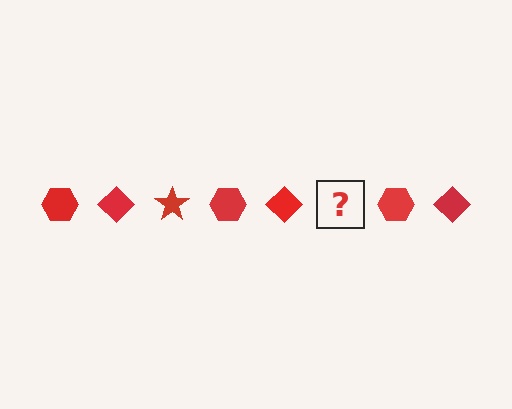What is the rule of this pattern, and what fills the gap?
The rule is that the pattern cycles through hexagon, diamond, star shapes in red. The gap should be filled with a red star.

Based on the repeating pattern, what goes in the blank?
The blank should be a red star.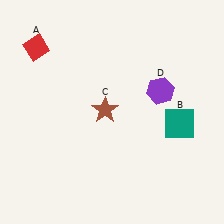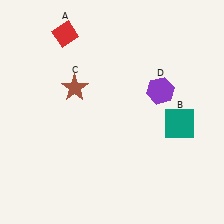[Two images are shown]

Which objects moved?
The objects that moved are: the red diamond (A), the brown star (C).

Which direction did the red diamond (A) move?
The red diamond (A) moved right.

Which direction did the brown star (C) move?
The brown star (C) moved left.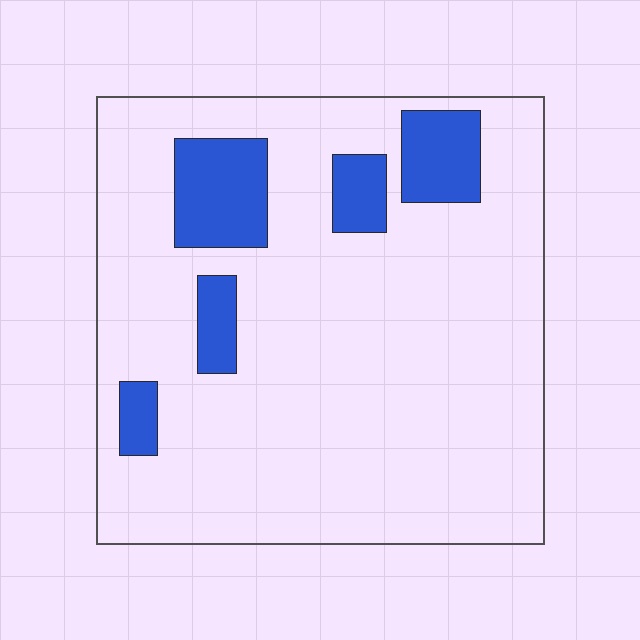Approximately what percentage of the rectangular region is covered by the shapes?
Approximately 15%.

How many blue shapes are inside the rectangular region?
5.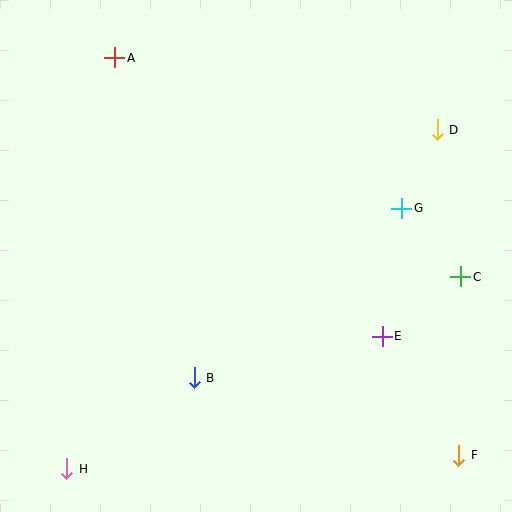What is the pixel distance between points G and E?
The distance between G and E is 130 pixels.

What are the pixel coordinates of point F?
Point F is at (459, 455).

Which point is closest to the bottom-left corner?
Point H is closest to the bottom-left corner.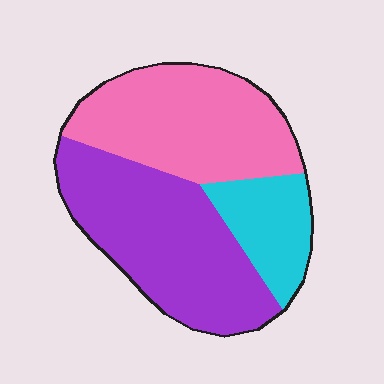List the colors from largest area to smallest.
From largest to smallest: purple, pink, cyan.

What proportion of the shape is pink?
Pink covers around 40% of the shape.